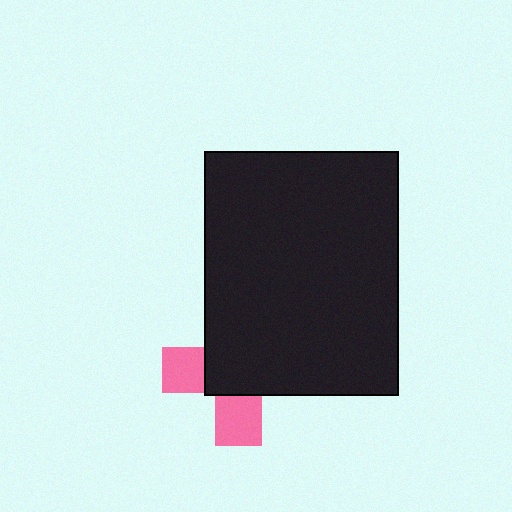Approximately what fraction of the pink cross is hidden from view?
Roughly 64% of the pink cross is hidden behind the black rectangle.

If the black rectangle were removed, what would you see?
You would see the complete pink cross.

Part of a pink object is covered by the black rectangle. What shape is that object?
It is a cross.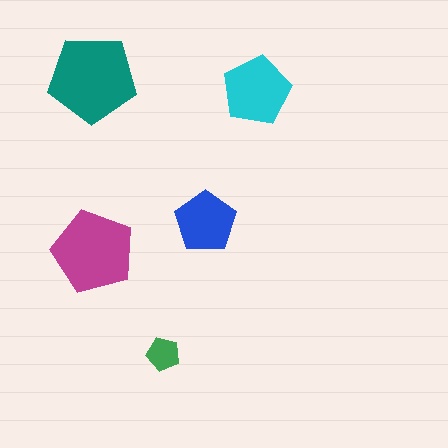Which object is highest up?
The teal pentagon is topmost.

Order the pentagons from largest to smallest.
the teal one, the magenta one, the cyan one, the blue one, the green one.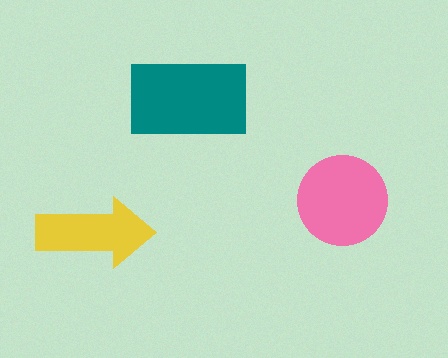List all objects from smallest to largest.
The yellow arrow, the pink circle, the teal rectangle.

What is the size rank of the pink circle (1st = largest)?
2nd.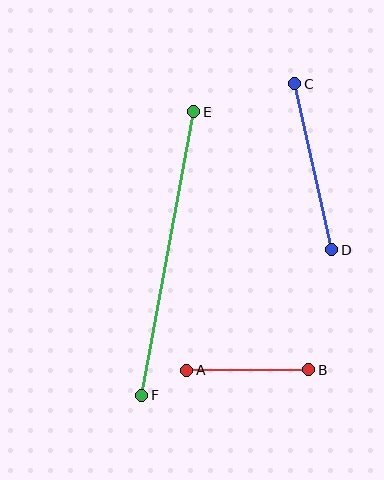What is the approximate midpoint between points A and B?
The midpoint is at approximately (248, 370) pixels.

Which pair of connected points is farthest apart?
Points E and F are farthest apart.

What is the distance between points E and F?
The distance is approximately 288 pixels.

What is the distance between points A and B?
The distance is approximately 122 pixels.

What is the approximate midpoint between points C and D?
The midpoint is at approximately (313, 167) pixels.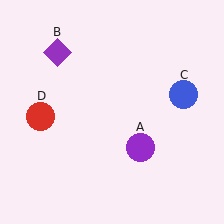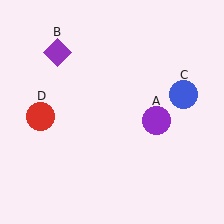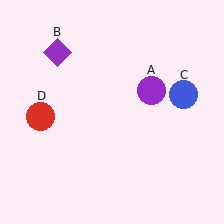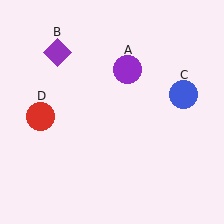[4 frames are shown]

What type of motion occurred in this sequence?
The purple circle (object A) rotated counterclockwise around the center of the scene.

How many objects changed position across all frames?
1 object changed position: purple circle (object A).